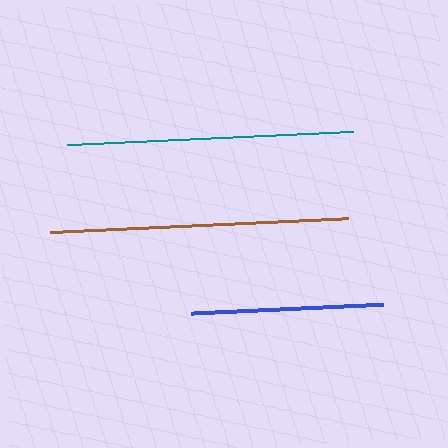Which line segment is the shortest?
The blue line is the shortest at approximately 193 pixels.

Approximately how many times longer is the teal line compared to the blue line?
The teal line is approximately 1.5 times the length of the blue line.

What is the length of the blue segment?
The blue segment is approximately 193 pixels long.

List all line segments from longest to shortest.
From longest to shortest: brown, teal, blue.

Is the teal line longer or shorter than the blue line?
The teal line is longer than the blue line.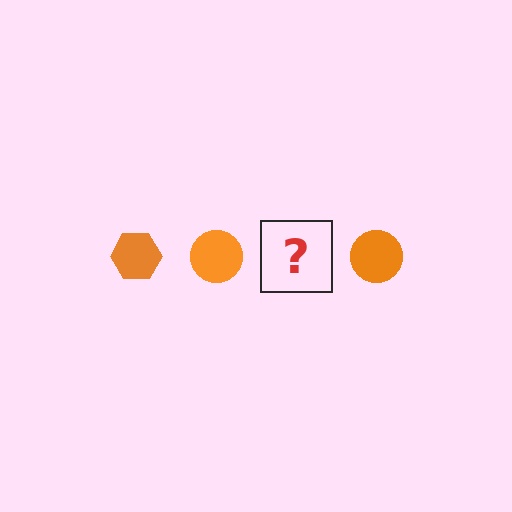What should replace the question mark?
The question mark should be replaced with an orange hexagon.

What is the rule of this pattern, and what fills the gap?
The rule is that the pattern cycles through hexagon, circle shapes in orange. The gap should be filled with an orange hexagon.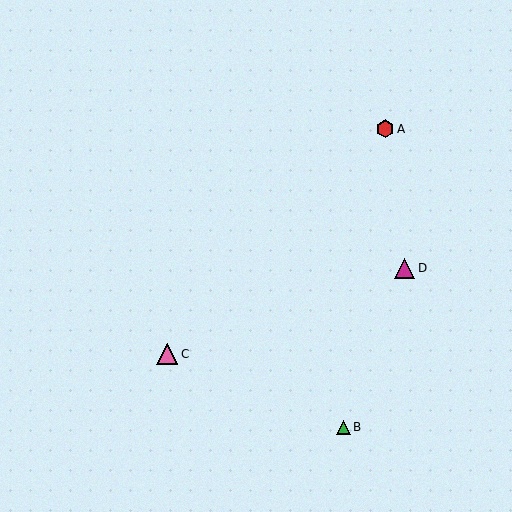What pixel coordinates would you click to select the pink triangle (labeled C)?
Click at (167, 354) to select the pink triangle C.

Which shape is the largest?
The pink triangle (labeled C) is the largest.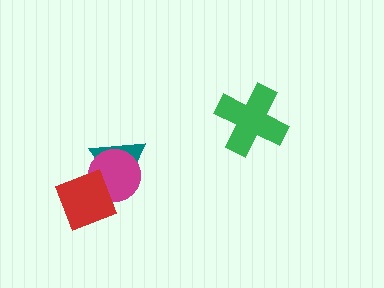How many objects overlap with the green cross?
0 objects overlap with the green cross.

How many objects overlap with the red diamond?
2 objects overlap with the red diamond.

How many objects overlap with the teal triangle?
2 objects overlap with the teal triangle.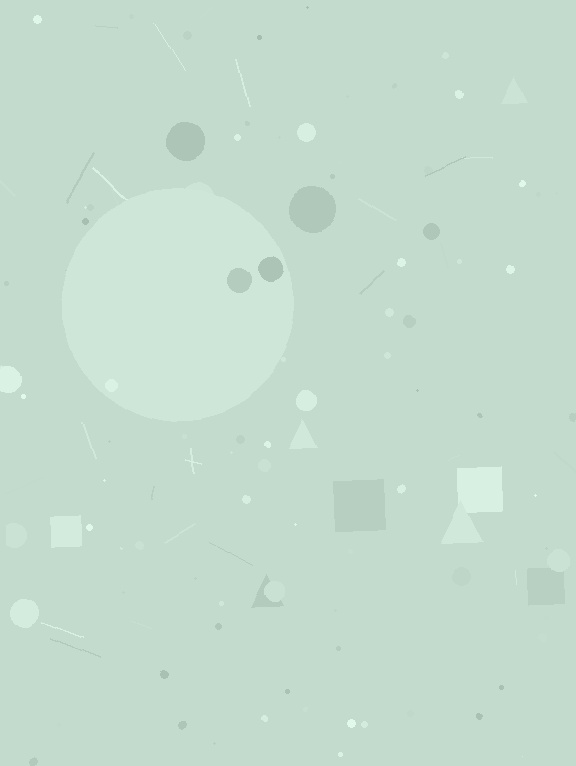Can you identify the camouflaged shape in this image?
The camouflaged shape is a circle.